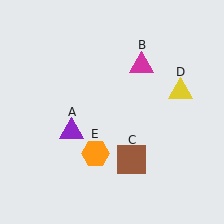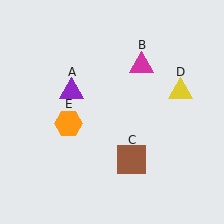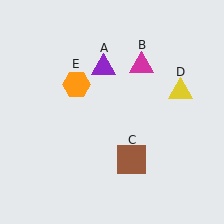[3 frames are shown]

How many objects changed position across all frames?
2 objects changed position: purple triangle (object A), orange hexagon (object E).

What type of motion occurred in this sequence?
The purple triangle (object A), orange hexagon (object E) rotated clockwise around the center of the scene.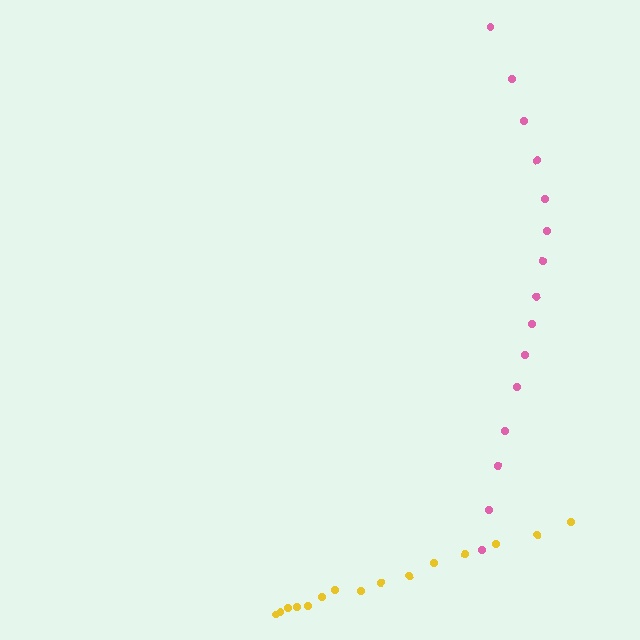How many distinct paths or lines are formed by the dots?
There are 2 distinct paths.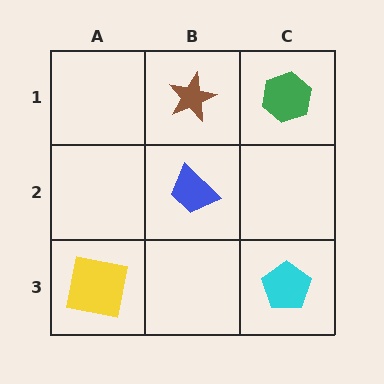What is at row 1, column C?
A green hexagon.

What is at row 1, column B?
A brown star.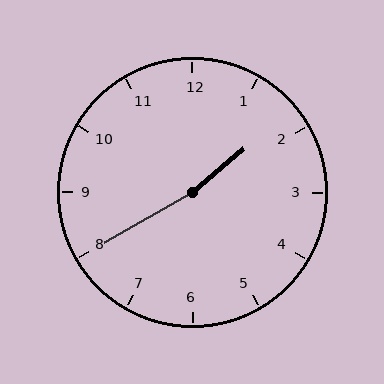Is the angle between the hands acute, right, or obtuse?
It is obtuse.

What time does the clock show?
1:40.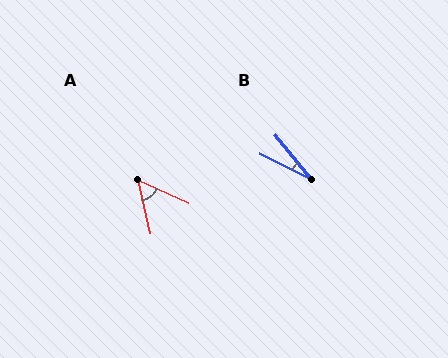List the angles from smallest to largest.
B (25°), A (53°).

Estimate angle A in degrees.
Approximately 53 degrees.